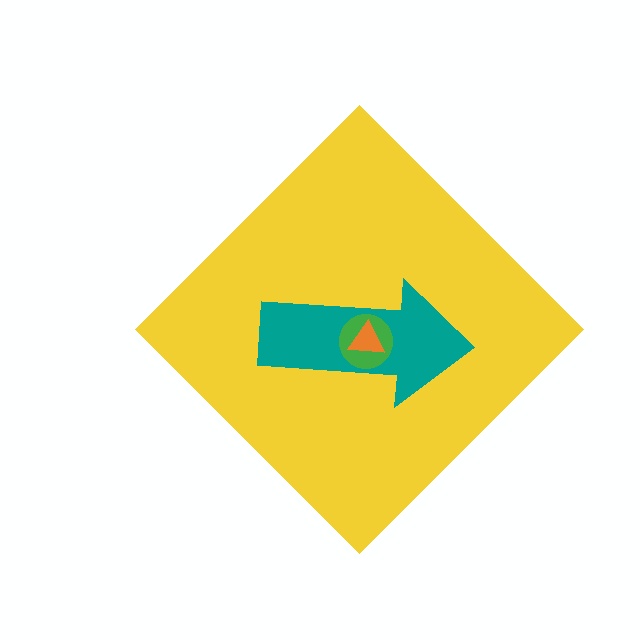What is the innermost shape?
The orange triangle.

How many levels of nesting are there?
4.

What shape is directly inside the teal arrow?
The green circle.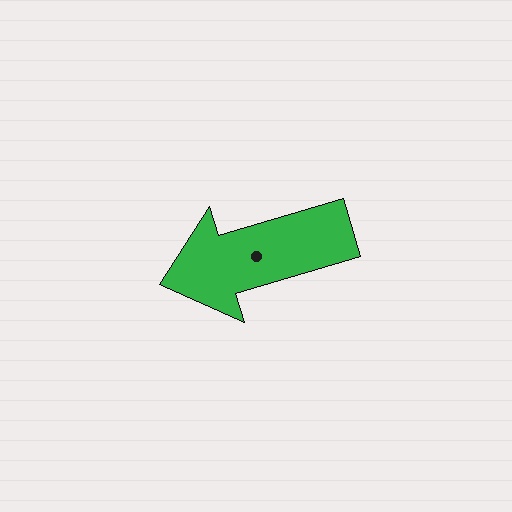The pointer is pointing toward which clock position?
Roughly 8 o'clock.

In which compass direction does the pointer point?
West.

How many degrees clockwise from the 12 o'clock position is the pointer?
Approximately 253 degrees.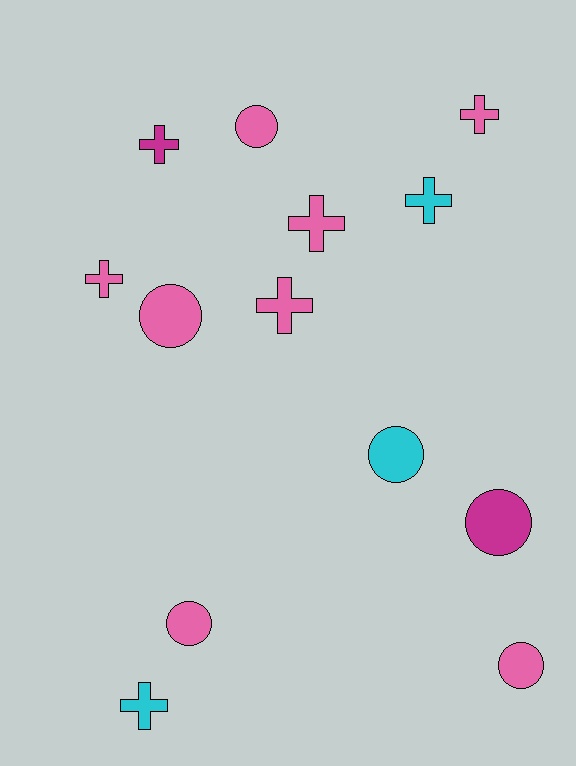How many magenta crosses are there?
There is 1 magenta cross.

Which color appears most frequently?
Pink, with 8 objects.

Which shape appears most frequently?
Cross, with 7 objects.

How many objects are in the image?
There are 13 objects.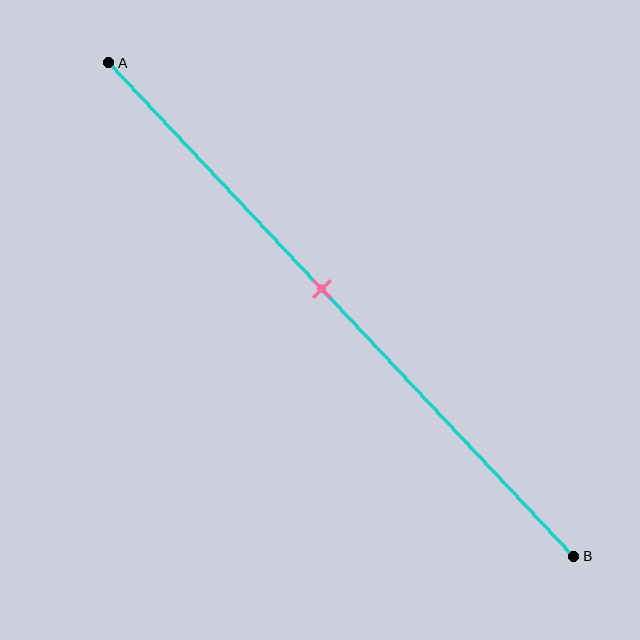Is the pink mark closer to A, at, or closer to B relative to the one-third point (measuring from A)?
The pink mark is closer to point B than the one-third point of segment AB.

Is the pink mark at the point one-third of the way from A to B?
No, the mark is at about 45% from A, not at the 33% one-third point.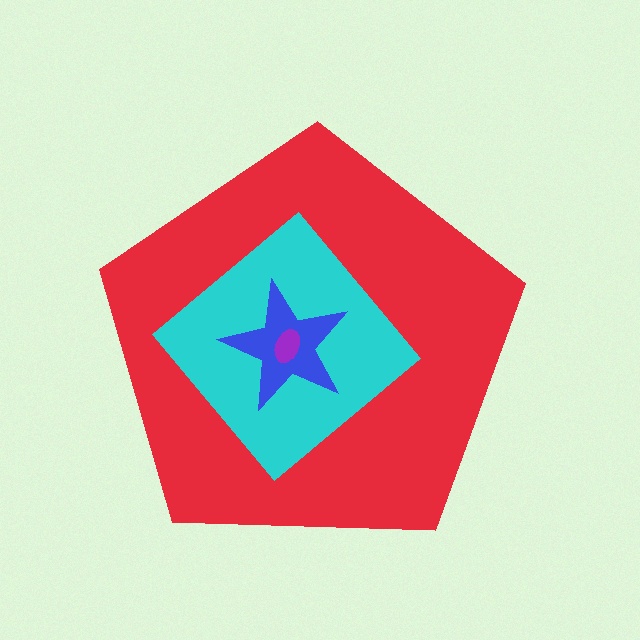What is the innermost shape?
The purple ellipse.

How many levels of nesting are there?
4.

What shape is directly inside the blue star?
The purple ellipse.